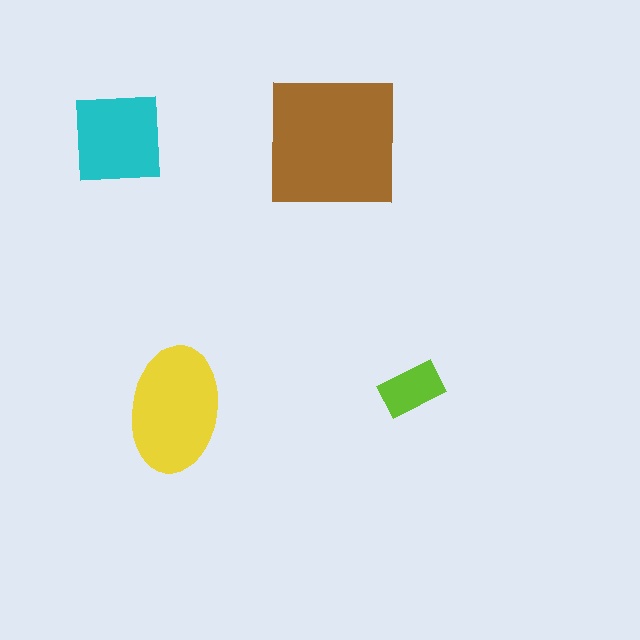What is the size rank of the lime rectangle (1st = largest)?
4th.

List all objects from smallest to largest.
The lime rectangle, the cyan square, the yellow ellipse, the brown square.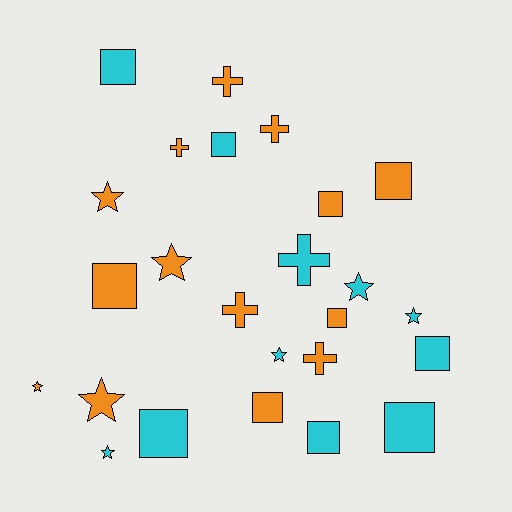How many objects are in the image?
There are 25 objects.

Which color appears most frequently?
Orange, with 14 objects.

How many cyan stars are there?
There are 4 cyan stars.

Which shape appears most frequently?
Square, with 11 objects.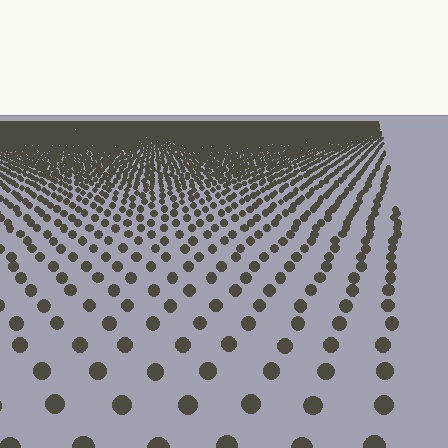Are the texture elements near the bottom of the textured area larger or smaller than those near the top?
Larger. Near the bottom, elements are closer to the viewer and appear at a bigger on-screen size.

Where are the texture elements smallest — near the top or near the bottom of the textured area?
Near the top.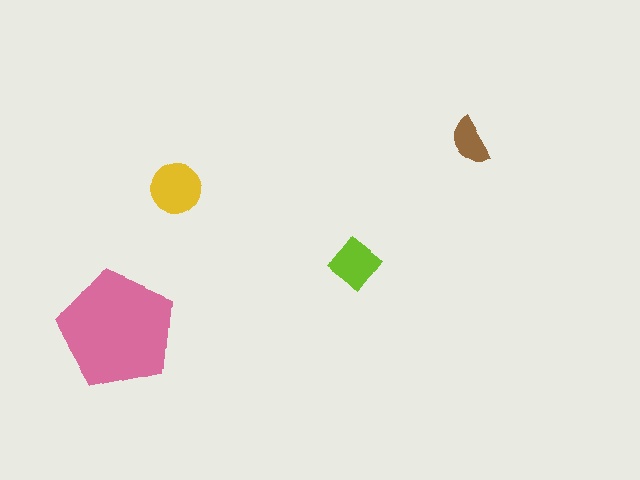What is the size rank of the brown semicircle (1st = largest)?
4th.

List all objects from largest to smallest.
The pink pentagon, the yellow circle, the lime diamond, the brown semicircle.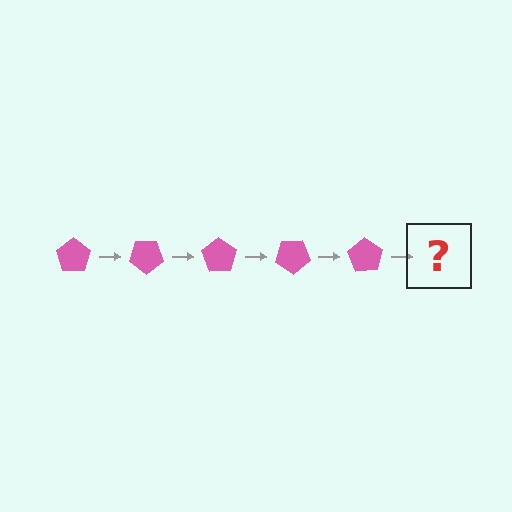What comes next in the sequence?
The next element should be a pink pentagon rotated 175 degrees.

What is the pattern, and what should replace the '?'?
The pattern is that the pentagon rotates 35 degrees each step. The '?' should be a pink pentagon rotated 175 degrees.